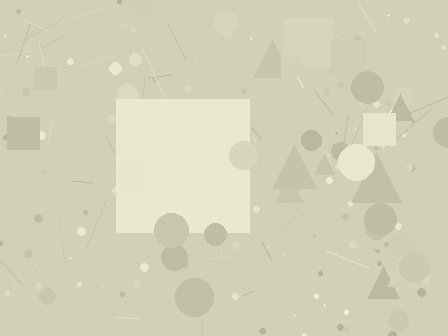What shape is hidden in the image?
A square is hidden in the image.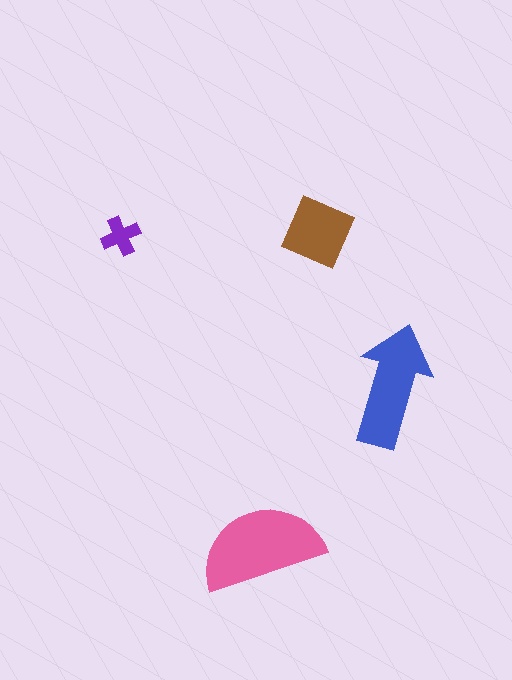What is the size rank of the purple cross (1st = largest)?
4th.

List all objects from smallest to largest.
The purple cross, the brown square, the blue arrow, the pink semicircle.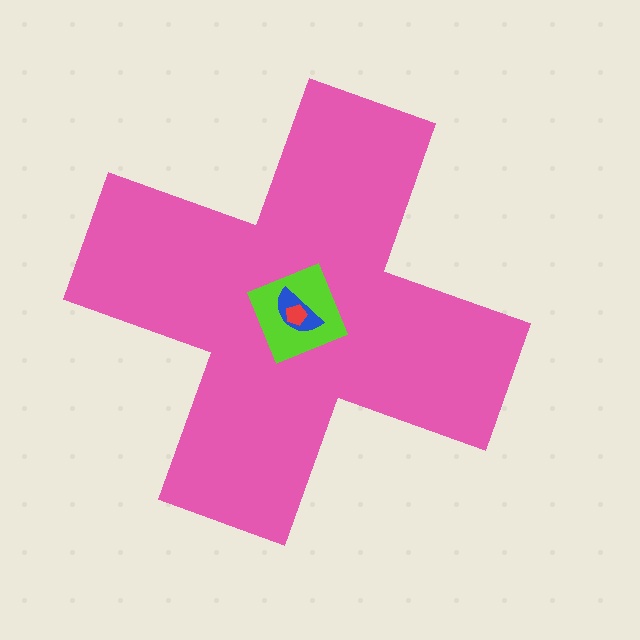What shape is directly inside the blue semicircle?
The red pentagon.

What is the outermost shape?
The pink cross.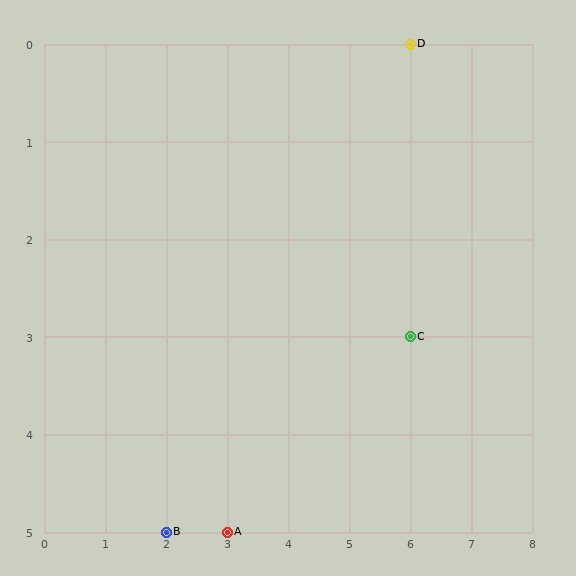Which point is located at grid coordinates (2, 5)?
Point B is at (2, 5).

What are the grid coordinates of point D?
Point D is at grid coordinates (6, 0).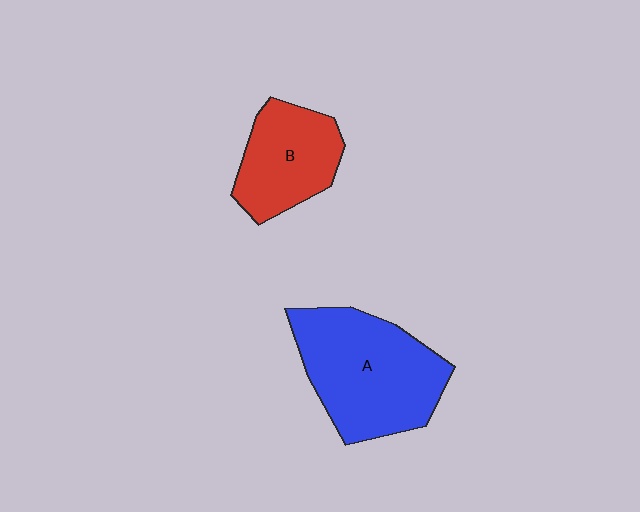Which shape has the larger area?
Shape A (blue).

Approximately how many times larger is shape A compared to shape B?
Approximately 1.6 times.